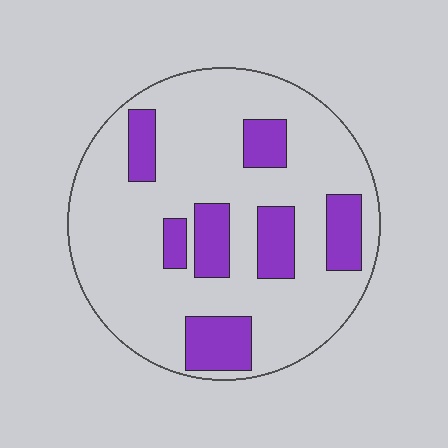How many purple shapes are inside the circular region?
7.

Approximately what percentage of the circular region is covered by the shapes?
Approximately 20%.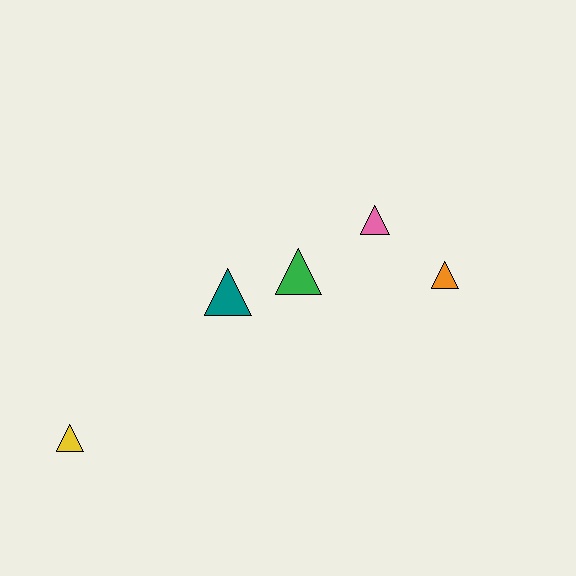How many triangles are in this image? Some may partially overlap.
There are 5 triangles.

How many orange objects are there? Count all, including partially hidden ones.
There is 1 orange object.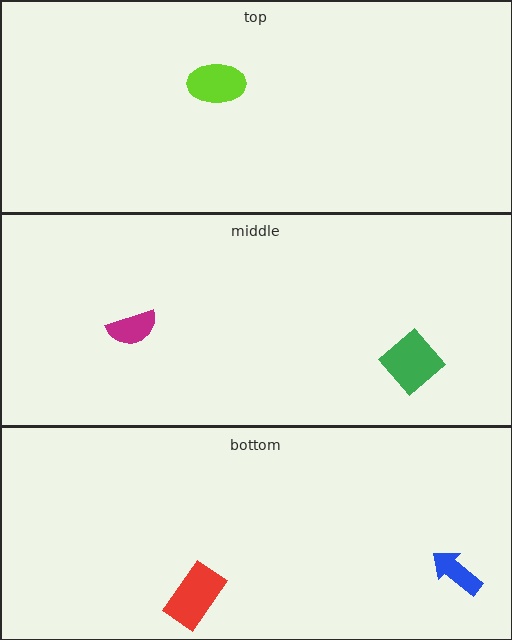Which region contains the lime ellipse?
The top region.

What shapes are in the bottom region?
The red rectangle, the blue arrow.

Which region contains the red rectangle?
The bottom region.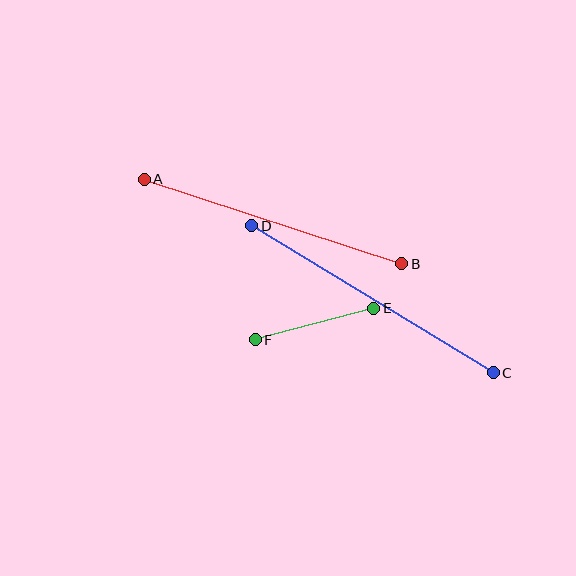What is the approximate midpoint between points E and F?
The midpoint is at approximately (314, 324) pixels.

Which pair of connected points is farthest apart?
Points C and D are farthest apart.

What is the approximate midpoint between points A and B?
The midpoint is at approximately (273, 221) pixels.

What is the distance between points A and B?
The distance is approximately 271 pixels.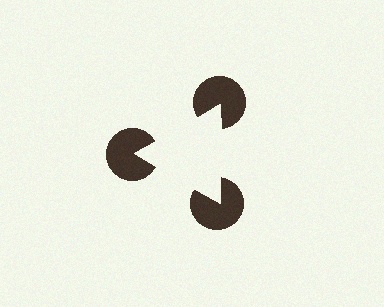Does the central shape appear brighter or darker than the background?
It typically appears slightly brighter than the background, even though no actual brightness change is drawn.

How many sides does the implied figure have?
3 sides.